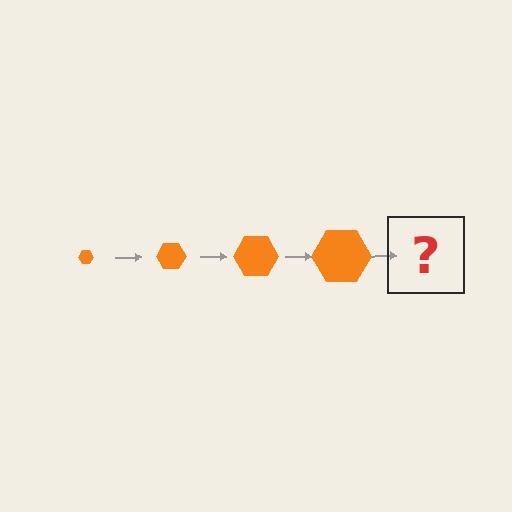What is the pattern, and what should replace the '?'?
The pattern is that the hexagon gets progressively larger each step. The '?' should be an orange hexagon, larger than the previous one.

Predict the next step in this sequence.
The next step is an orange hexagon, larger than the previous one.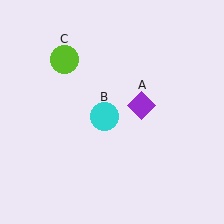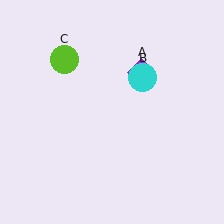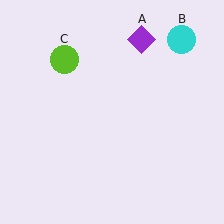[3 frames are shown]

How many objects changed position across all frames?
2 objects changed position: purple diamond (object A), cyan circle (object B).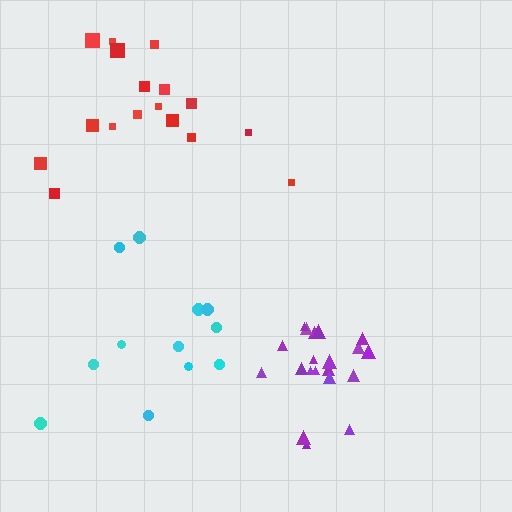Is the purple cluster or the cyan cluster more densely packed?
Purple.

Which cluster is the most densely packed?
Purple.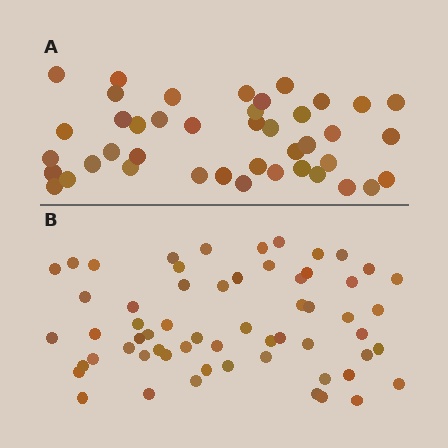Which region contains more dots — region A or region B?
Region B (the bottom region) has more dots.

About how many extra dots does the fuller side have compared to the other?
Region B has approximately 20 more dots than region A.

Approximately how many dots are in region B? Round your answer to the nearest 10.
About 60 dots.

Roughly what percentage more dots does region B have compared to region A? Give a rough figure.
About 45% more.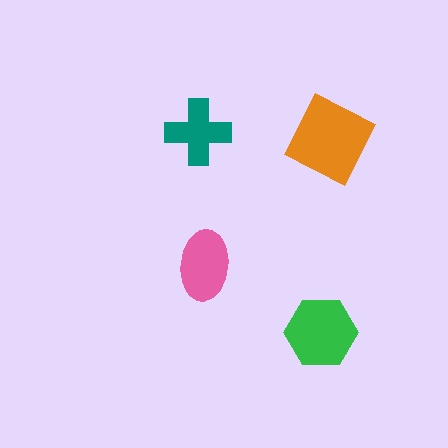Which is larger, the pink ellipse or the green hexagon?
The green hexagon.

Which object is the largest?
The orange diamond.